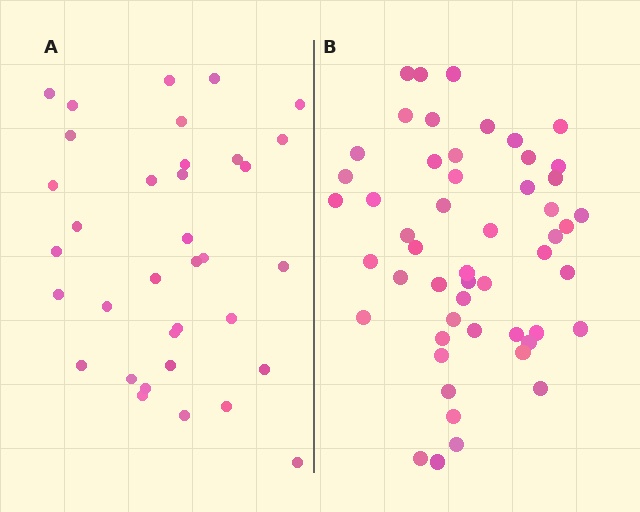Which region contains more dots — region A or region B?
Region B (the right region) has more dots.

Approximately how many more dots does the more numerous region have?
Region B has approximately 15 more dots than region A.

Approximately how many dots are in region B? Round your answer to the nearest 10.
About 50 dots. (The exact count is 52, which rounds to 50.)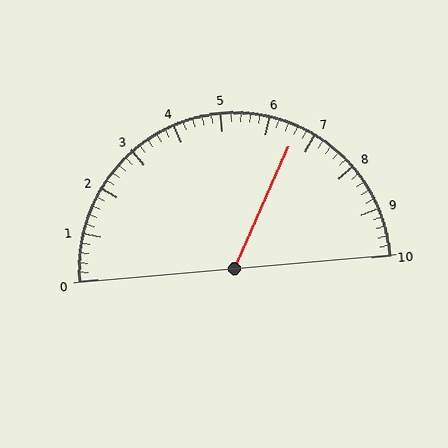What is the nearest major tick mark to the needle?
The nearest major tick mark is 7.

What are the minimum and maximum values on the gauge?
The gauge ranges from 0 to 10.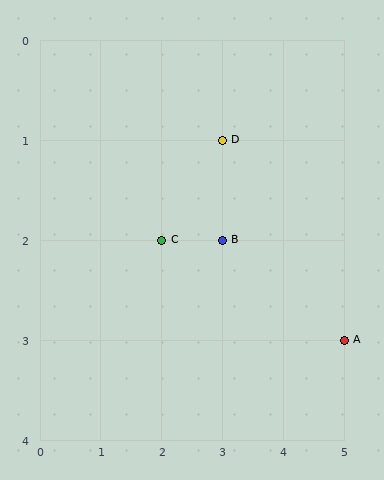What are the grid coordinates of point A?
Point A is at grid coordinates (5, 3).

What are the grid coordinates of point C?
Point C is at grid coordinates (2, 2).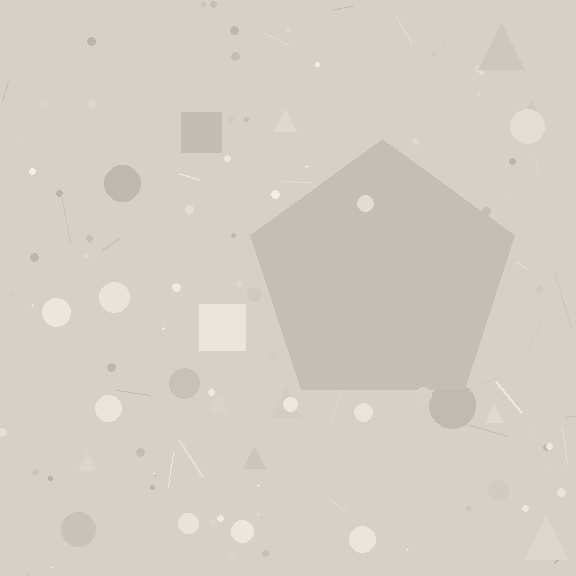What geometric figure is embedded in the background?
A pentagon is embedded in the background.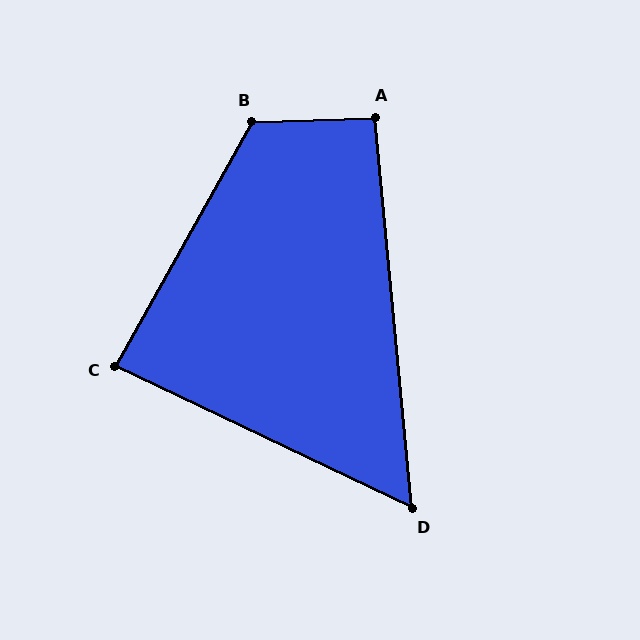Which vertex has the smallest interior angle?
D, at approximately 59 degrees.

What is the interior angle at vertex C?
Approximately 86 degrees (approximately right).